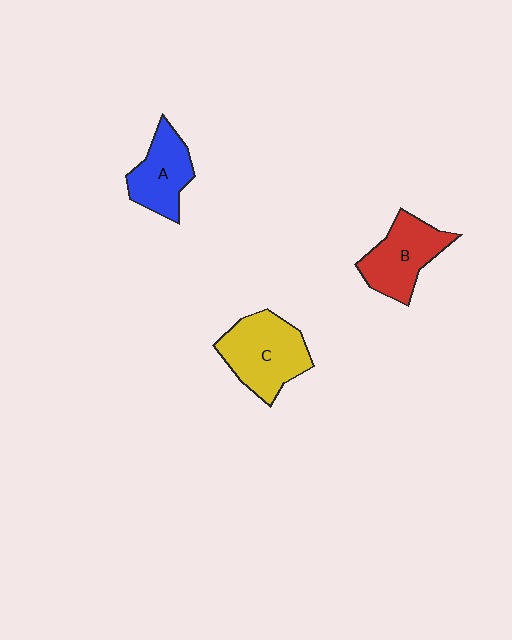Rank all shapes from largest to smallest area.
From largest to smallest: C (yellow), B (red), A (blue).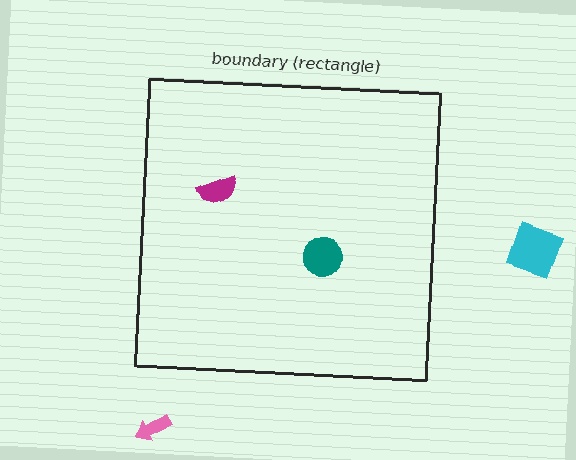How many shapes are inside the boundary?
2 inside, 2 outside.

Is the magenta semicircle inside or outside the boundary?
Inside.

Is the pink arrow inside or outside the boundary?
Outside.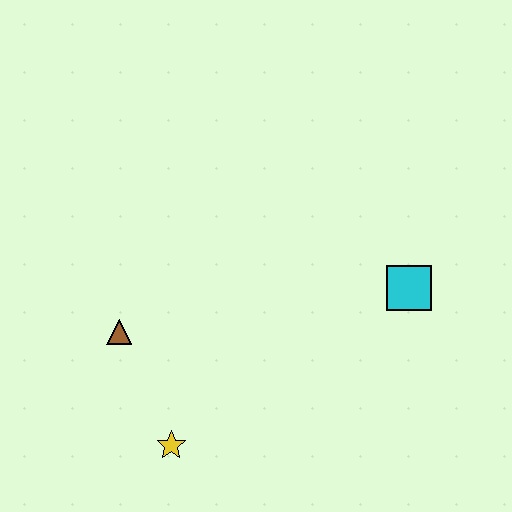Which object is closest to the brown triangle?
The yellow star is closest to the brown triangle.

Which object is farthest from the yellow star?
The cyan square is farthest from the yellow star.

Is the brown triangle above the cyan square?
No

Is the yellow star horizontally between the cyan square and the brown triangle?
Yes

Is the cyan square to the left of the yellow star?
No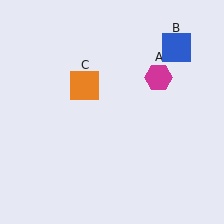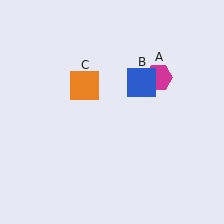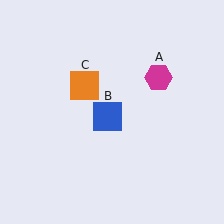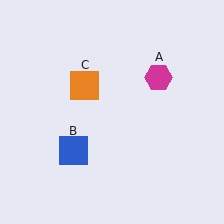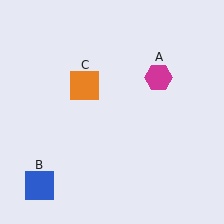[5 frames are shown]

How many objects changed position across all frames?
1 object changed position: blue square (object B).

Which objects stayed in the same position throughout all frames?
Magenta hexagon (object A) and orange square (object C) remained stationary.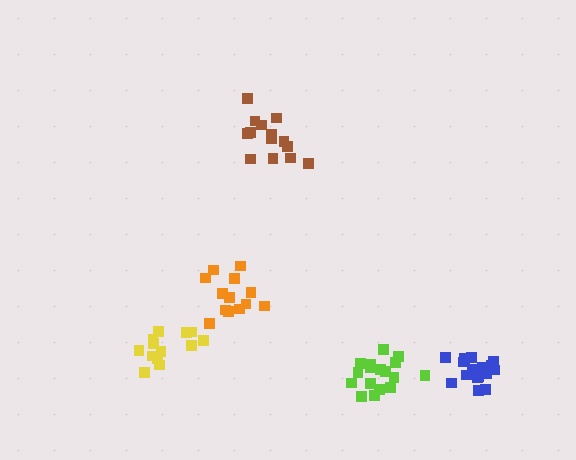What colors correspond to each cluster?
The clusters are colored: yellow, lime, blue, brown, orange.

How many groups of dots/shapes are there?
There are 5 groups.